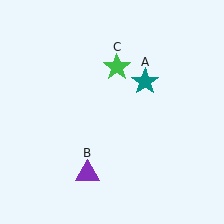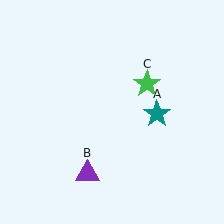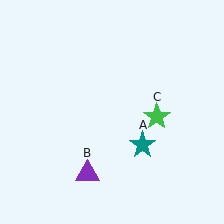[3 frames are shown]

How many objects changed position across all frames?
2 objects changed position: teal star (object A), green star (object C).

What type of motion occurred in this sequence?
The teal star (object A), green star (object C) rotated clockwise around the center of the scene.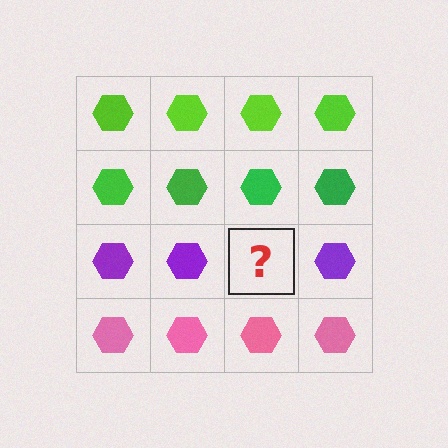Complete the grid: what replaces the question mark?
The question mark should be replaced with a purple hexagon.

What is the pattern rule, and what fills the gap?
The rule is that each row has a consistent color. The gap should be filled with a purple hexagon.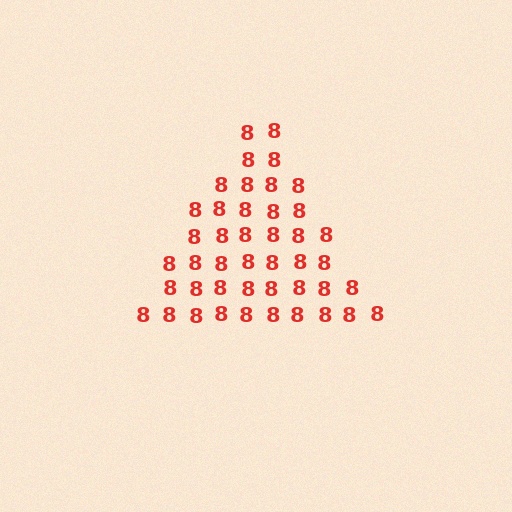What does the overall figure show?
The overall figure shows a triangle.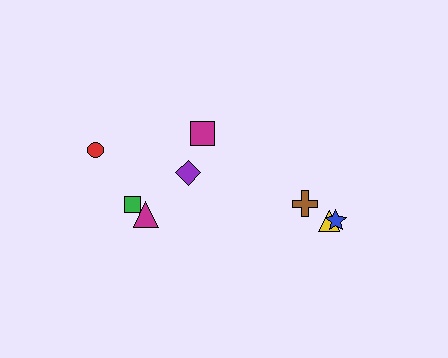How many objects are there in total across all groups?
There are 8 objects.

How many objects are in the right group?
There are 3 objects.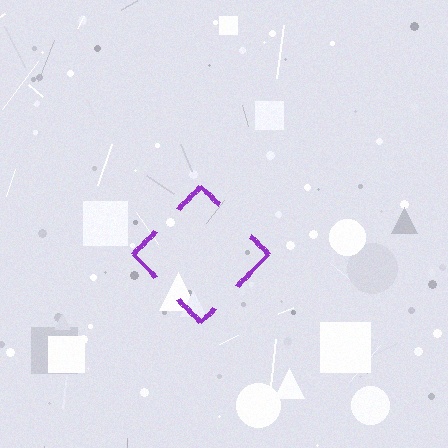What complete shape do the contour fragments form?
The contour fragments form a diamond.